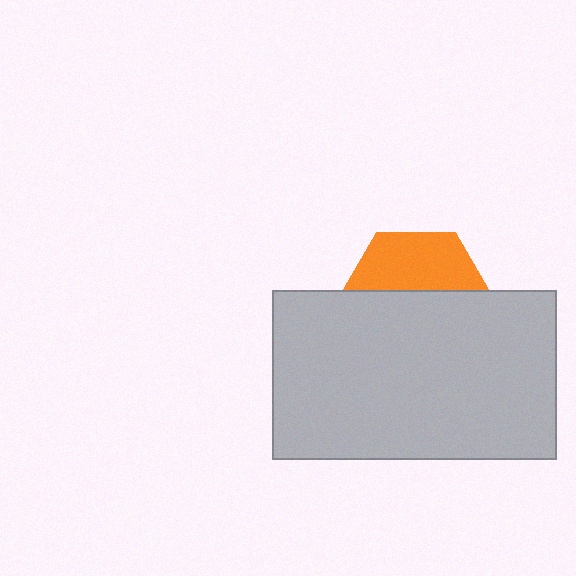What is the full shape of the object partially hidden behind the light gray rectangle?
The partially hidden object is an orange hexagon.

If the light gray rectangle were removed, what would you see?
You would see the complete orange hexagon.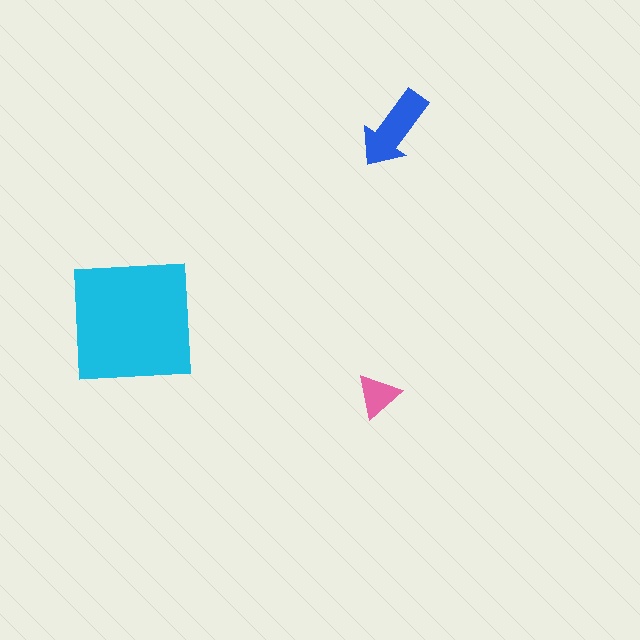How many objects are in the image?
There are 3 objects in the image.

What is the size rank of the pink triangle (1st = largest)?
3rd.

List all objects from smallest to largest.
The pink triangle, the blue arrow, the cyan square.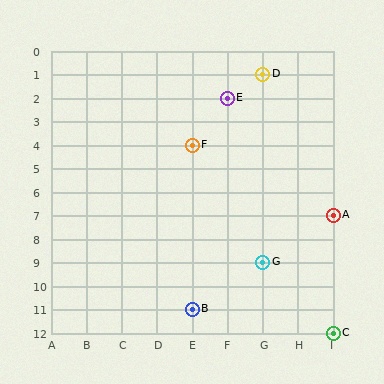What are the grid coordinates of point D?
Point D is at grid coordinates (G, 1).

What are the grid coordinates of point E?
Point E is at grid coordinates (F, 2).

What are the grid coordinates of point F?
Point F is at grid coordinates (E, 4).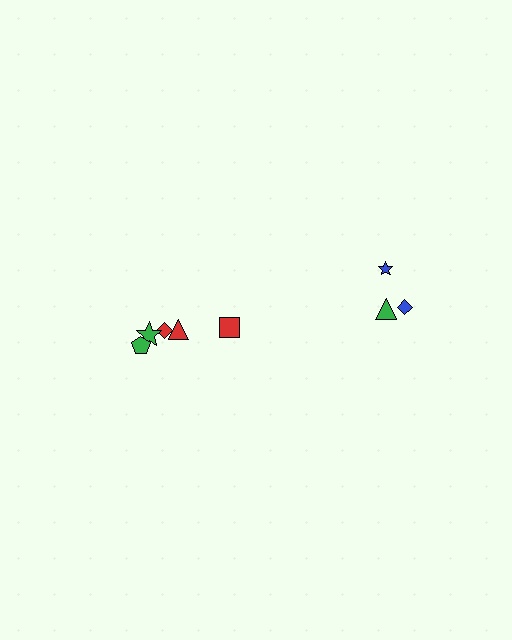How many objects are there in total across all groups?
There are 8 objects.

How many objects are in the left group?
There are 5 objects.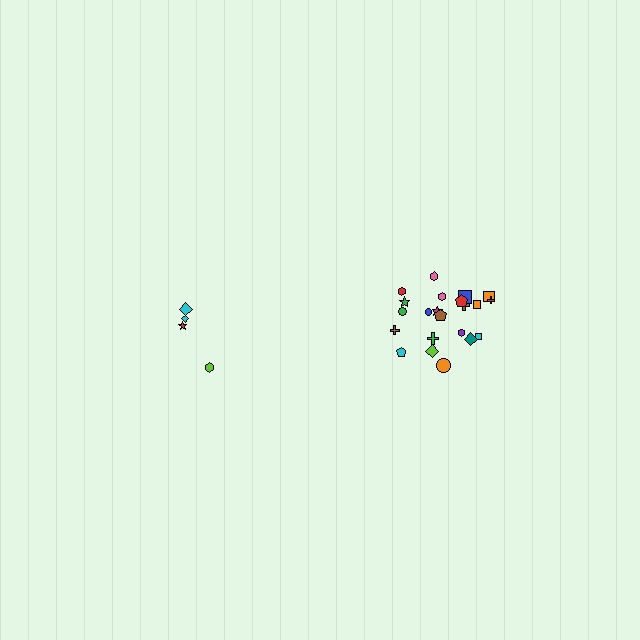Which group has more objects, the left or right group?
The right group.